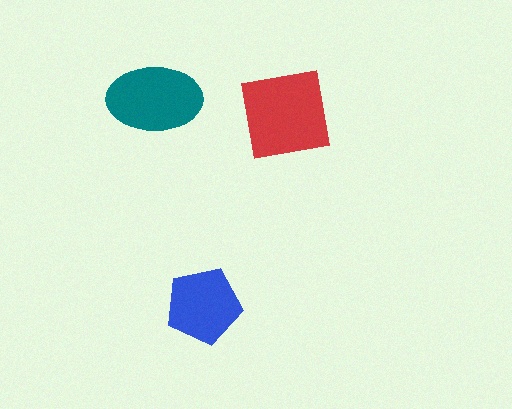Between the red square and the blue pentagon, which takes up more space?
The red square.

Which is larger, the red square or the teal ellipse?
The red square.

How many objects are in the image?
There are 3 objects in the image.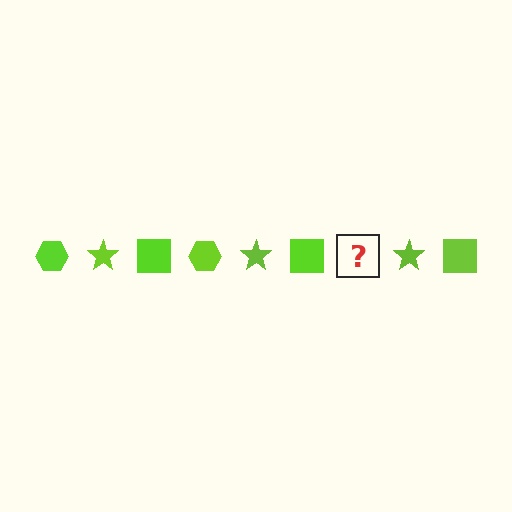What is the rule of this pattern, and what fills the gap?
The rule is that the pattern cycles through hexagon, star, square shapes in lime. The gap should be filled with a lime hexagon.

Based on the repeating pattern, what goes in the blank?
The blank should be a lime hexagon.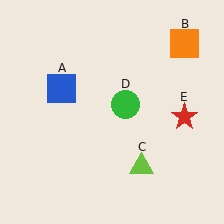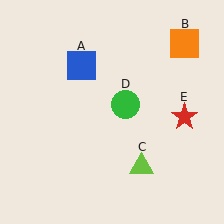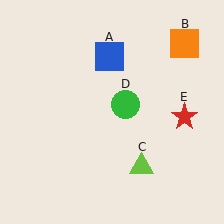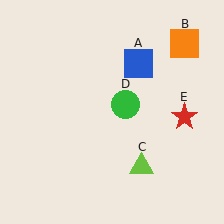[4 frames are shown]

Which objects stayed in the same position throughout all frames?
Orange square (object B) and lime triangle (object C) and green circle (object D) and red star (object E) remained stationary.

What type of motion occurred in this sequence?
The blue square (object A) rotated clockwise around the center of the scene.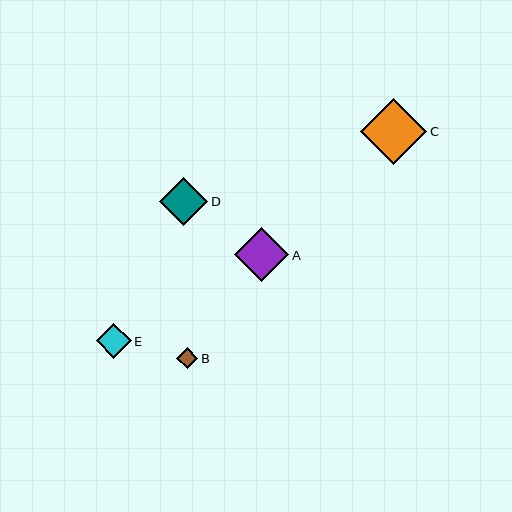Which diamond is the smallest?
Diamond B is the smallest with a size of approximately 21 pixels.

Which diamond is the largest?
Diamond C is the largest with a size of approximately 66 pixels.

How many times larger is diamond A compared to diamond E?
Diamond A is approximately 1.6 times the size of diamond E.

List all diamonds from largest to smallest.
From largest to smallest: C, A, D, E, B.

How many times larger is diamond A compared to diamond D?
Diamond A is approximately 1.1 times the size of diamond D.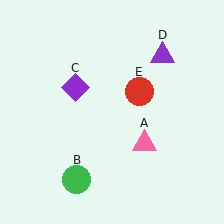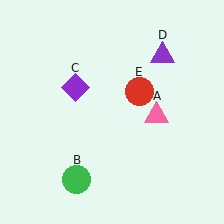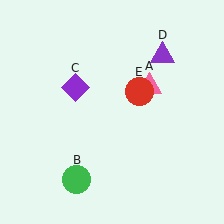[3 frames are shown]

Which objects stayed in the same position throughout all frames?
Green circle (object B) and purple diamond (object C) and purple triangle (object D) and red circle (object E) remained stationary.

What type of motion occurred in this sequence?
The pink triangle (object A) rotated counterclockwise around the center of the scene.